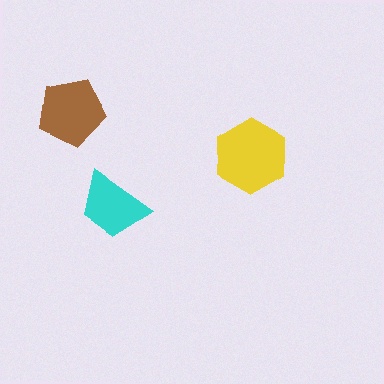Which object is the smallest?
The cyan trapezoid.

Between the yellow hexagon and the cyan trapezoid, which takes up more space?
The yellow hexagon.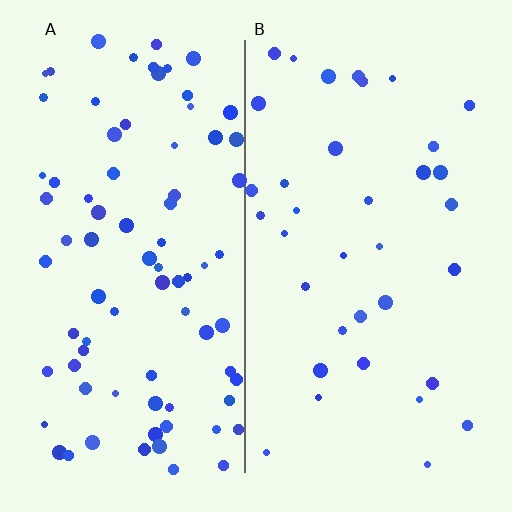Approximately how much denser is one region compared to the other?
Approximately 2.3× — region A over region B.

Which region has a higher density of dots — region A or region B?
A (the left).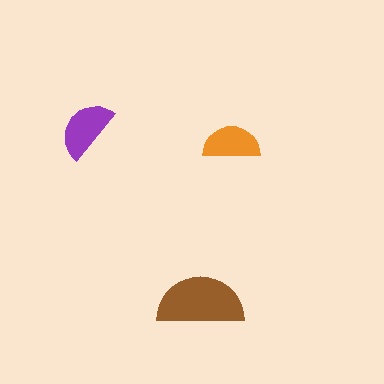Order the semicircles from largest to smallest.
the brown one, the purple one, the orange one.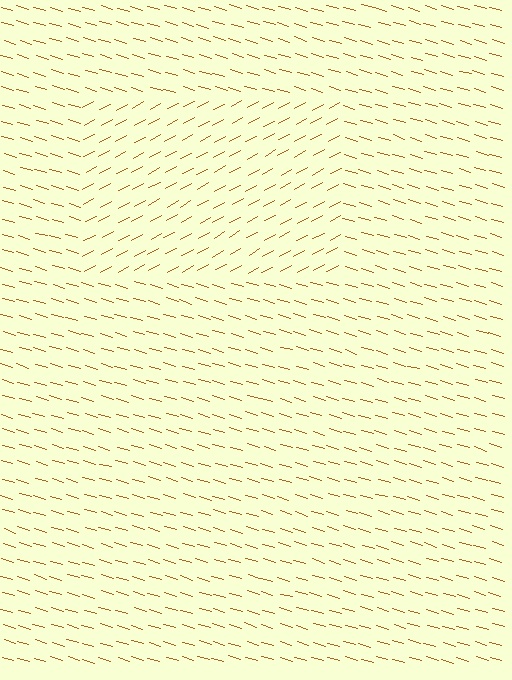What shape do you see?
I see a rectangle.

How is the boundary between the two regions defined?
The boundary is defined purely by a change in line orientation (approximately 45 degrees difference). All lines are the same color and thickness.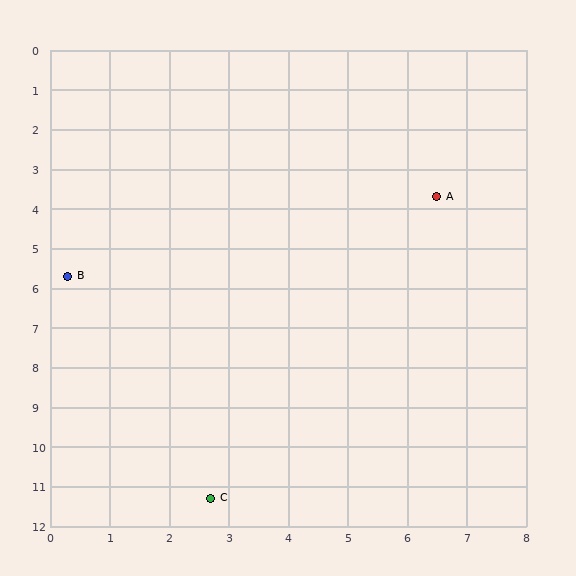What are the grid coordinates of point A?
Point A is at approximately (6.5, 3.7).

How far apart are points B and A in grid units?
Points B and A are about 6.5 grid units apart.